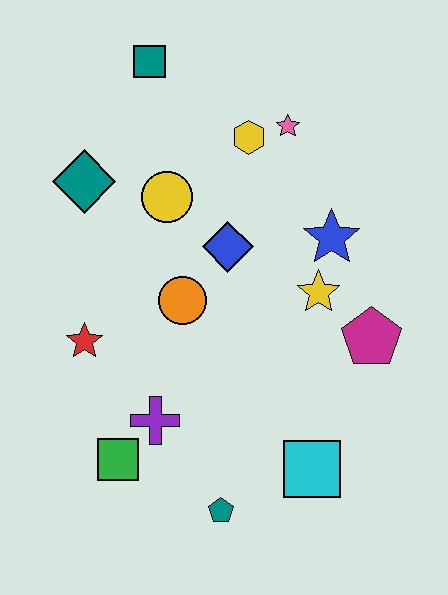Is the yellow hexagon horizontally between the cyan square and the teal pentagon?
Yes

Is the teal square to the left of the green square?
No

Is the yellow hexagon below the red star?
No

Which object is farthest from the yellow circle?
The teal pentagon is farthest from the yellow circle.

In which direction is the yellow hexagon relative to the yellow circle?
The yellow hexagon is to the right of the yellow circle.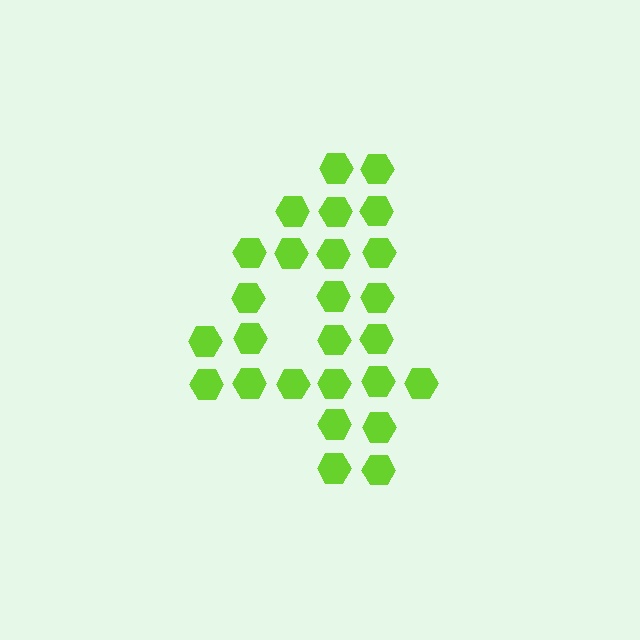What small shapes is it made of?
It is made of small hexagons.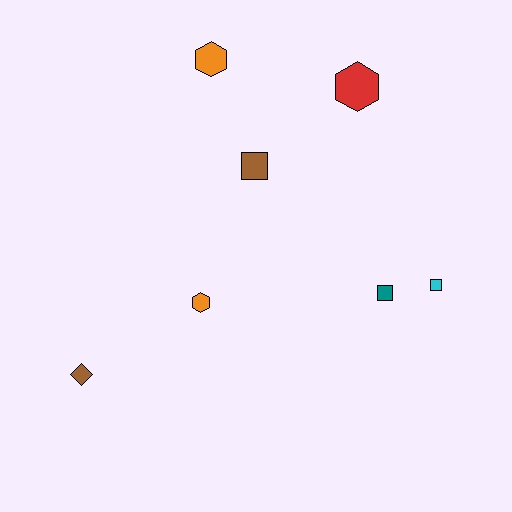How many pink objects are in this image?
There are no pink objects.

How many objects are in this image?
There are 7 objects.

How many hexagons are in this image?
There are 3 hexagons.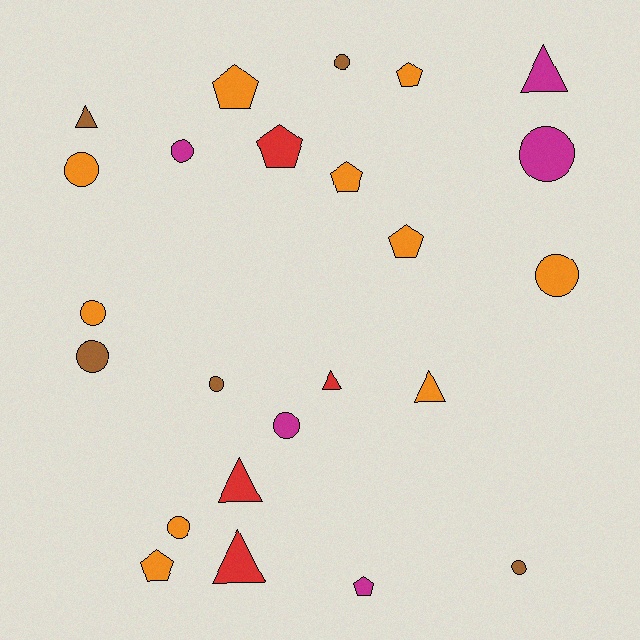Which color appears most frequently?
Orange, with 10 objects.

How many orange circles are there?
There are 4 orange circles.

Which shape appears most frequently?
Circle, with 11 objects.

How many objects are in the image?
There are 24 objects.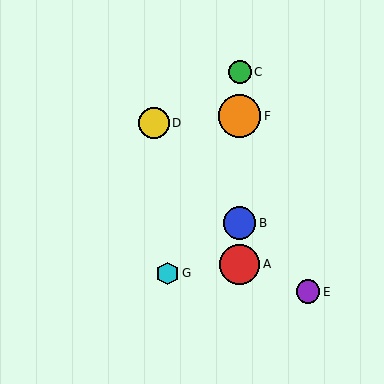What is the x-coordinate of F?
Object F is at x≈240.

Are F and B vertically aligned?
Yes, both are at x≈240.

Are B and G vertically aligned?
No, B is at x≈240 and G is at x≈168.